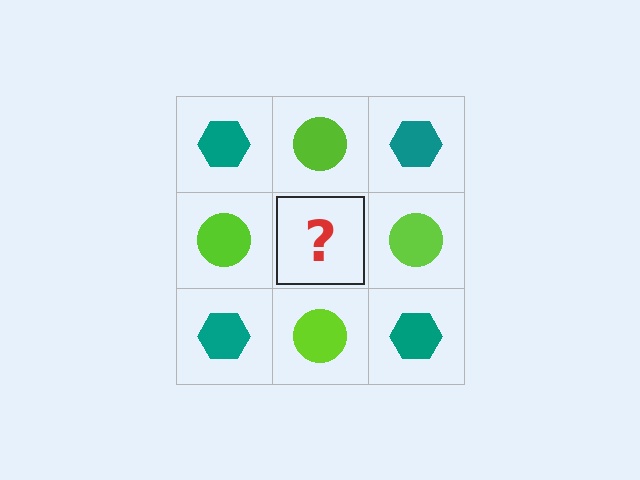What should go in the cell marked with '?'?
The missing cell should contain a teal hexagon.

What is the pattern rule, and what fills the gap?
The rule is that it alternates teal hexagon and lime circle in a checkerboard pattern. The gap should be filled with a teal hexagon.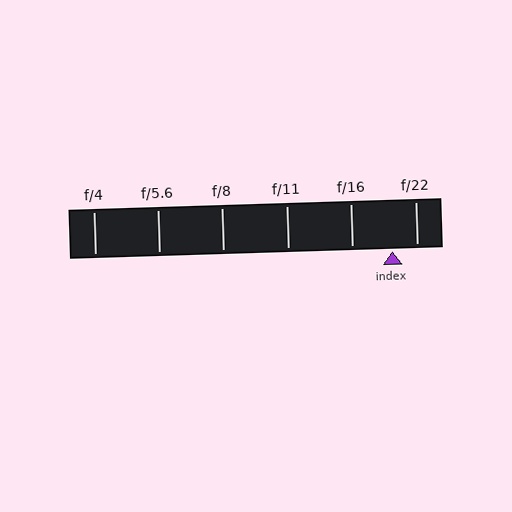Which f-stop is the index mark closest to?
The index mark is closest to f/22.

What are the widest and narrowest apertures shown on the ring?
The widest aperture shown is f/4 and the narrowest is f/22.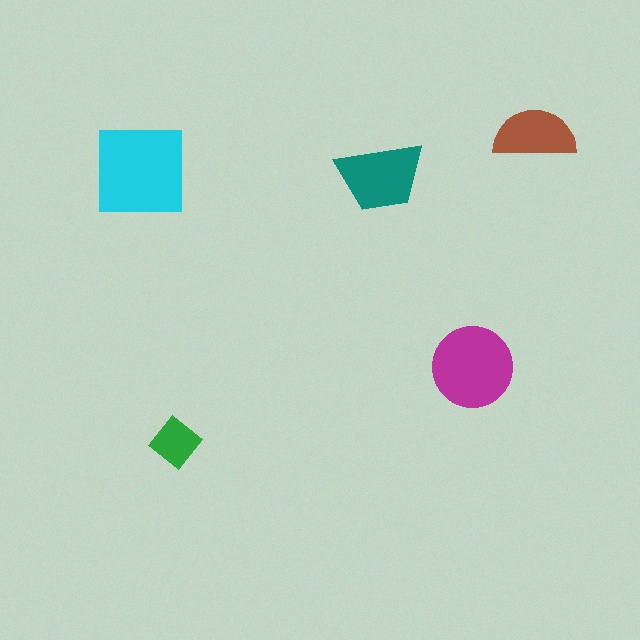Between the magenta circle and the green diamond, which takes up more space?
The magenta circle.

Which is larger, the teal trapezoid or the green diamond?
The teal trapezoid.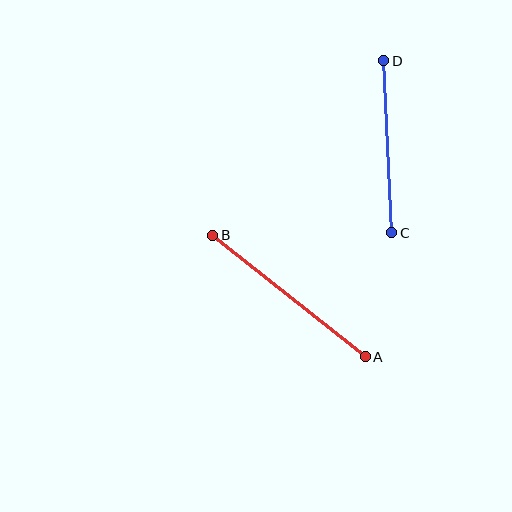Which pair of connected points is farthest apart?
Points A and B are farthest apart.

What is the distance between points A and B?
The distance is approximately 195 pixels.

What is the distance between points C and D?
The distance is approximately 172 pixels.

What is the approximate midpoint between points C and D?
The midpoint is at approximately (388, 147) pixels.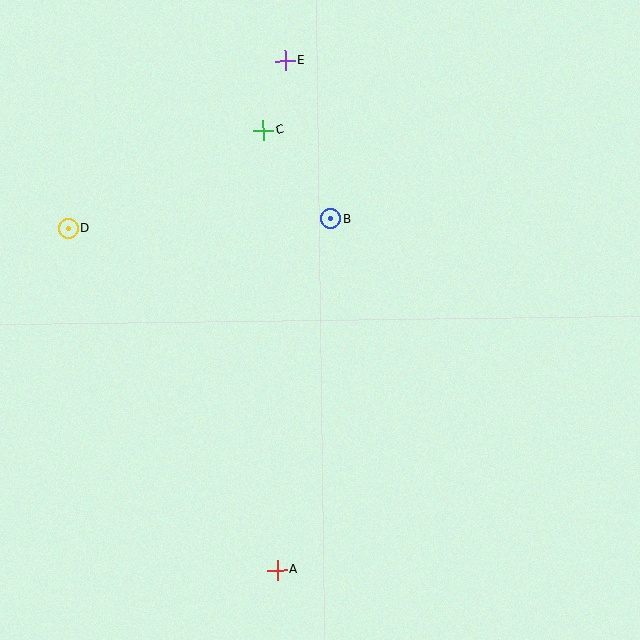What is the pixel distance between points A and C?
The distance between A and C is 440 pixels.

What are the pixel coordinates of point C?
Point C is at (263, 130).